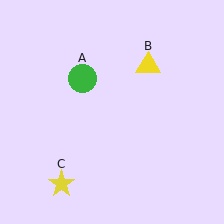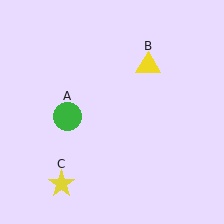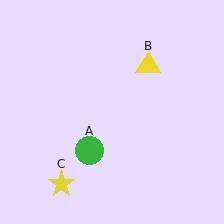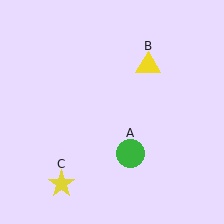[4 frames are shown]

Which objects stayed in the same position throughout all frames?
Yellow triangle (object B) and yellow star (object C) remained stationary.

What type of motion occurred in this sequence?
The green circle (object A) rotated counterclockwise around the center of the scene.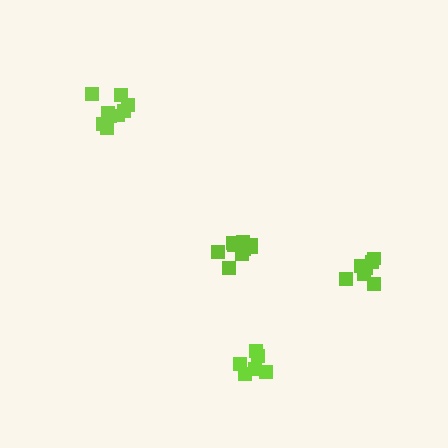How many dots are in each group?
Group 1: 10 dots, Group 2: 6 dots, Group 3: 7 dots, Group 4: 9 dots (32 total).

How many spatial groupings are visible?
There are 4 spatial groupings.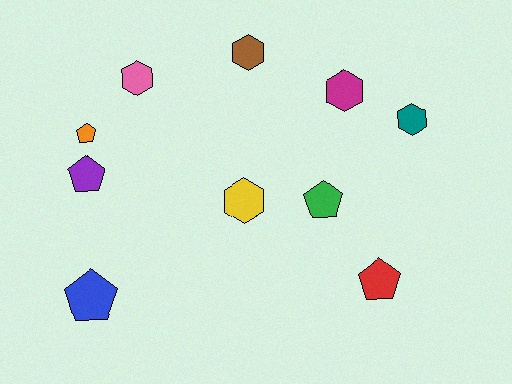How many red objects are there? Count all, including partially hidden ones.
There is 1 red object.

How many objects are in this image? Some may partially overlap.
There are 10 objects.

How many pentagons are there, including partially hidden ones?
There are 5 pentagons.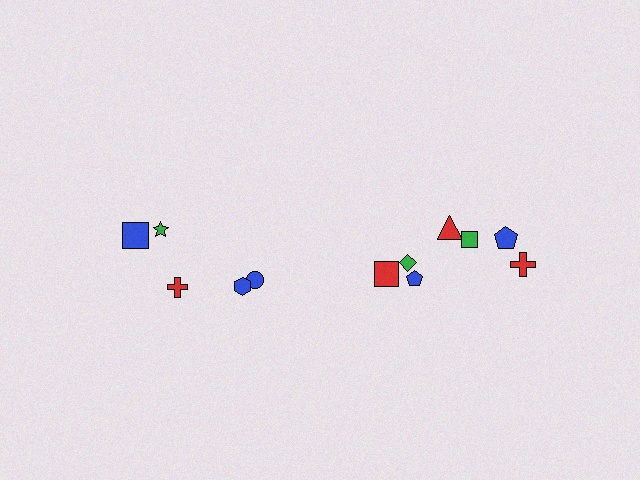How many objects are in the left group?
There are 5 objects.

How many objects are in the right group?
There are 7 objects.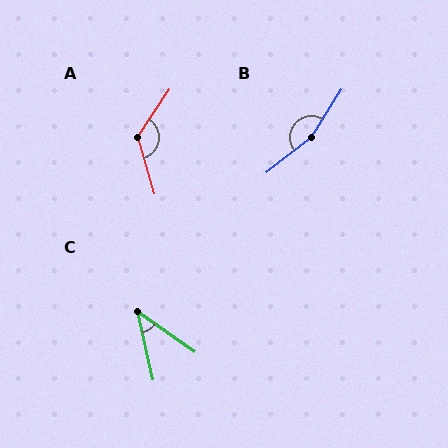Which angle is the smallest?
C, at approximately 42 degrees.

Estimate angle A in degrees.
Approximately 130 degrees.